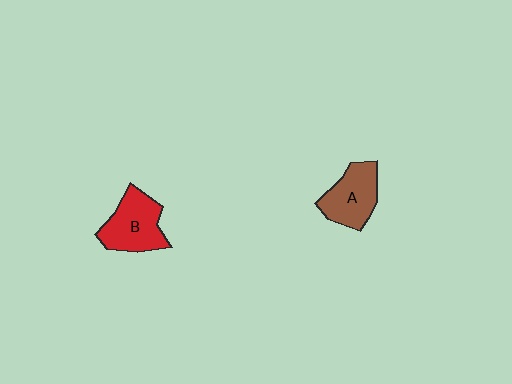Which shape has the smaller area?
Shape A (brown).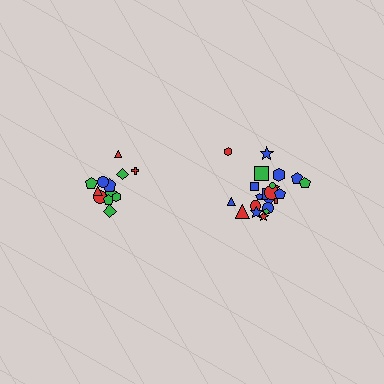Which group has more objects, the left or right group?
The right group.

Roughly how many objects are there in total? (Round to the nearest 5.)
Roughly 35 objects in total.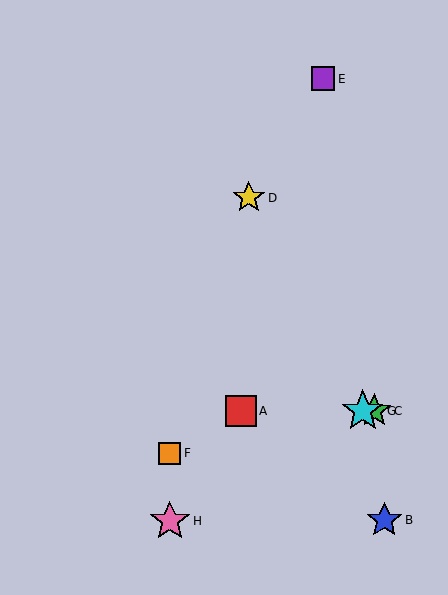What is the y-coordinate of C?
Object C is at y≈411.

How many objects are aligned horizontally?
3 objects (A, C, G) are aligned horizontally.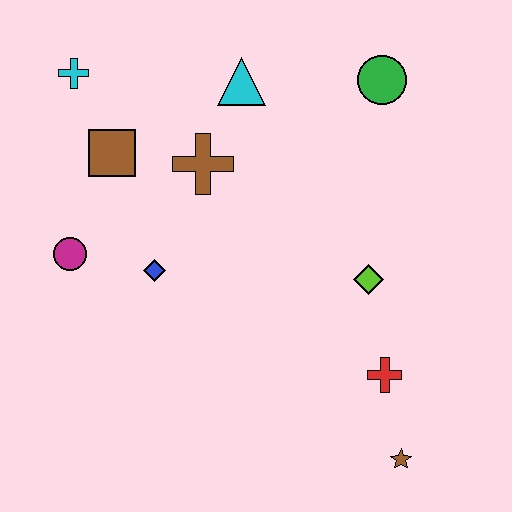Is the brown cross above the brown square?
No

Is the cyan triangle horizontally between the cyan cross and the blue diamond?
No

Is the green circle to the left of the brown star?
Yes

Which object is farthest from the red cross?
The cyan cross is farthest from the red cross.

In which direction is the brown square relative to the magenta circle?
The brown square is above the magenta circle.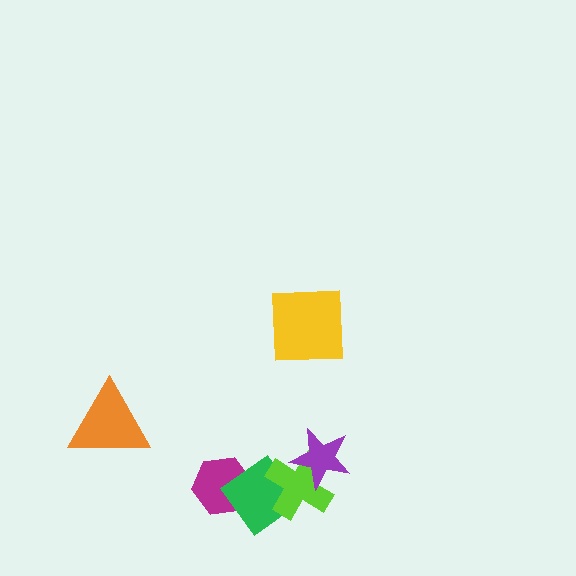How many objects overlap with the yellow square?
0 objects overlap with the yellow square.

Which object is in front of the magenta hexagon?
The green diamond is in front of the magenta hexagon.